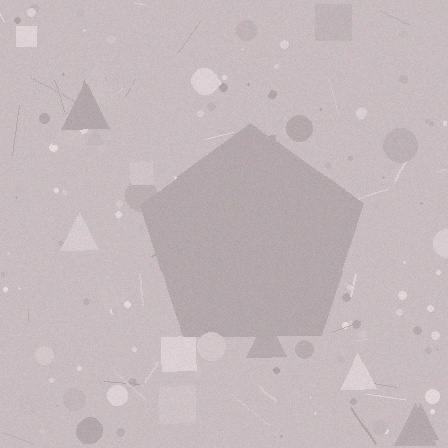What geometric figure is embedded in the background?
A pentagon is embedded in the background.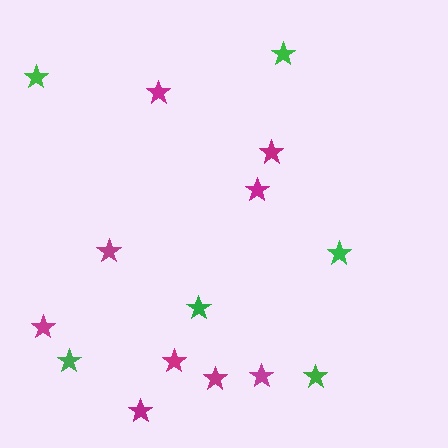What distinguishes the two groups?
There are 2 groups: one group of green stars (6) and one group of magenta stars (9).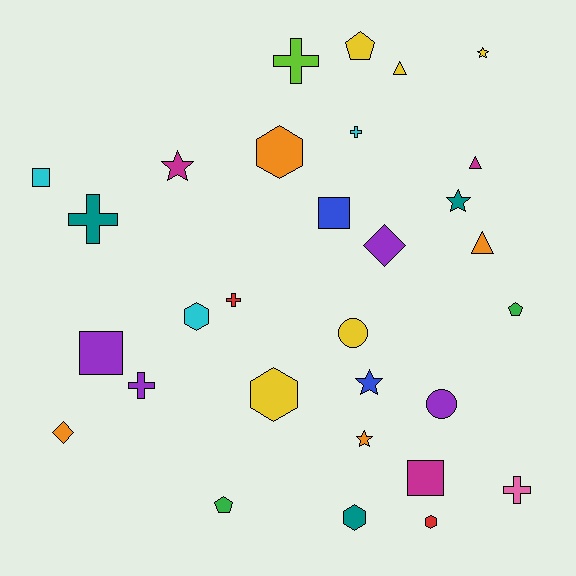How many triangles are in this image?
There are 3 triangles.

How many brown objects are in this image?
There are no brown objects.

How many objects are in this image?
There are 30 objects.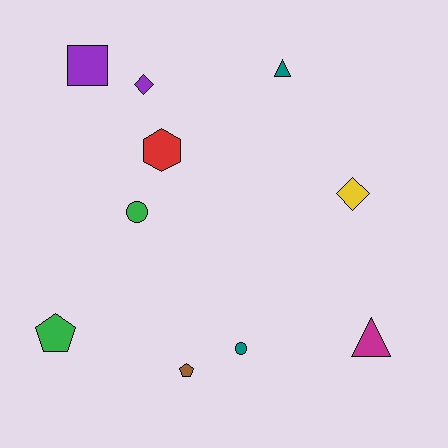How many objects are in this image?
There are 10 objects.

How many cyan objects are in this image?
There are no cyan objects.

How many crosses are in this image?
There are no crosses.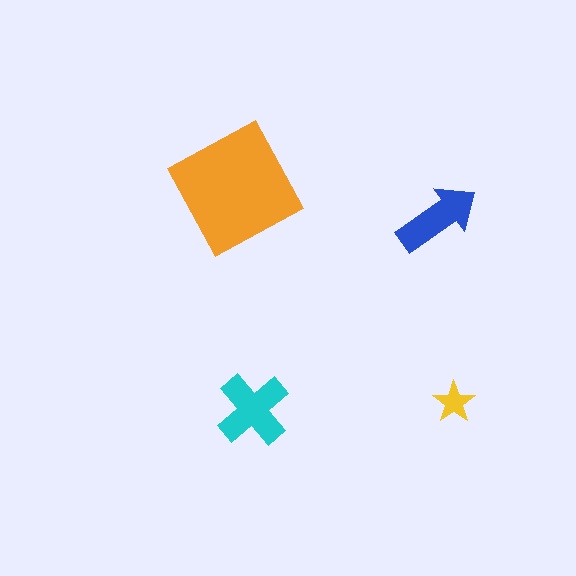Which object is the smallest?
The yellow star.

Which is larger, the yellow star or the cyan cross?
The cyan cross.